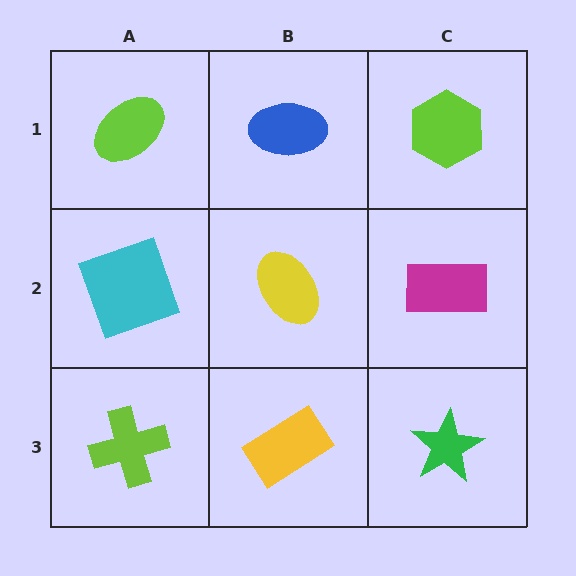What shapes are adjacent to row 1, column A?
A cyan square (row 2, column A), a blue ellipse (row 1, column B).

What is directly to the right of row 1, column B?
A lime hexagon.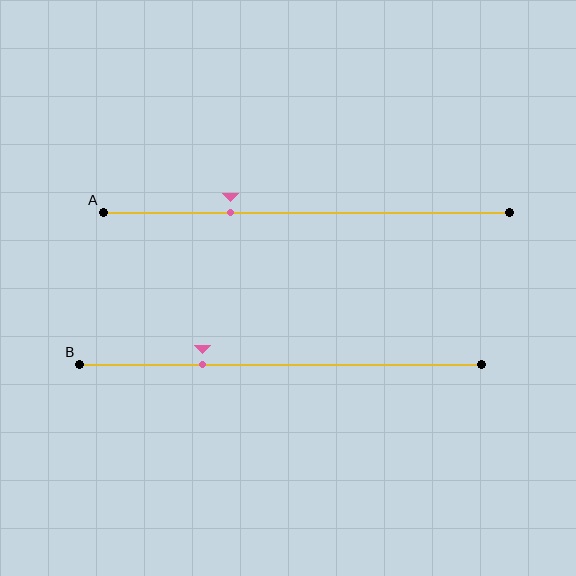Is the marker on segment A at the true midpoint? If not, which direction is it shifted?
No, the marker on segment A is shifted to the left by about 19% of the segment length.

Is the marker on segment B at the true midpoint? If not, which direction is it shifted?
No, the marker on segment B is shifted to the left by about 19% of the segment length.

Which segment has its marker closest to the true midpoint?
Segment A has its marker closest to the true midpoint.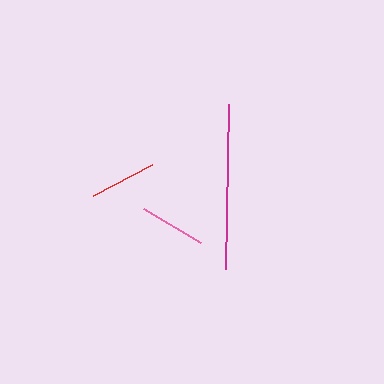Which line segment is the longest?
The magenta line is the longest at approximately 165 pixels.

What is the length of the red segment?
The red segment is approximately 67 pixels long.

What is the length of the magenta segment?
The magenta segment is approximately 165 pixels long.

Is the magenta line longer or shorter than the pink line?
The magenta line is longer than the pink line.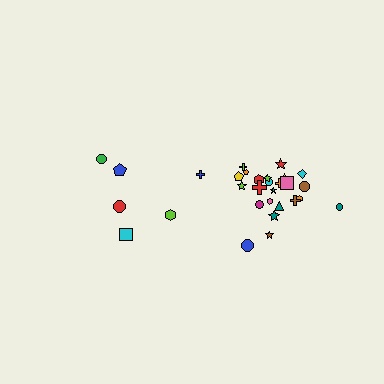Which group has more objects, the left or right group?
The right group.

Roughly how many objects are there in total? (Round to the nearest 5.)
Roughly 30 objects in total.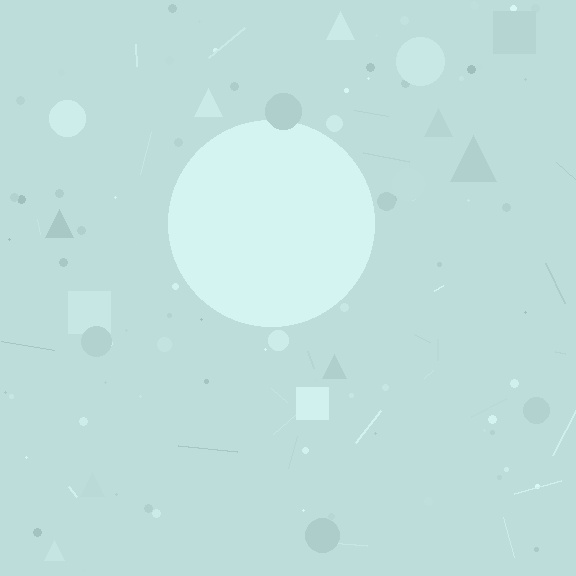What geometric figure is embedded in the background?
A circle is embedded in the background.